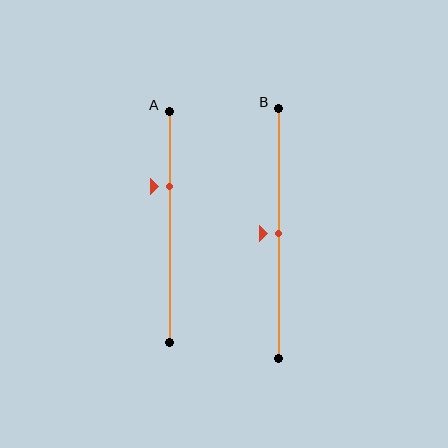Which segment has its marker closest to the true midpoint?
Segment B has its marker closest to the true midpoint.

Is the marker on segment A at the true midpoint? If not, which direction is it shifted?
No, the marker on segment A is shifted upward by about 18% of the segment length.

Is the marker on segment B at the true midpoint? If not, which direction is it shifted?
Yes, the marker on segment B is at the true midpoint.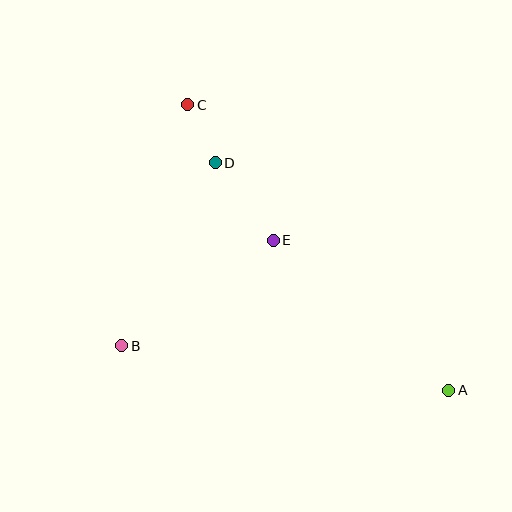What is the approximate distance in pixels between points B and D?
The distance between B and D is approximately 206 pixels.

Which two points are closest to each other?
Points C and D are closest to each other.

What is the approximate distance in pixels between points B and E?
The distance between B and E is approximately 185 pixels.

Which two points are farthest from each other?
Points A and C are farthest from each other.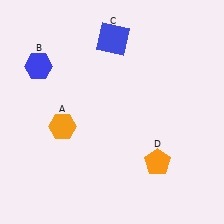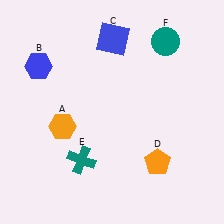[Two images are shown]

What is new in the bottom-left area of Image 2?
A teal cross (E) was added in the bottom-left area of Image 2.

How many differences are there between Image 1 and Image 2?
There are 2 differences between the two images.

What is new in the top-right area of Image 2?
A teal circle (F) was added in the top-right area of Image 2.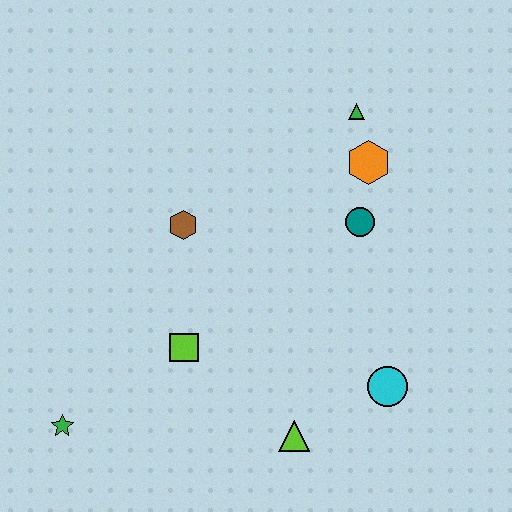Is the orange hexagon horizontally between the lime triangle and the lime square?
No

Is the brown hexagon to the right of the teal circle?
No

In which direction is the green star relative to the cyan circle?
The green star is to the left of the cyan circle.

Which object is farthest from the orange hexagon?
The green star is farthest from the orange hexagon.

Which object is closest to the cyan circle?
The lime triangle is closest to the cyan circle.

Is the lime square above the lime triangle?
Yes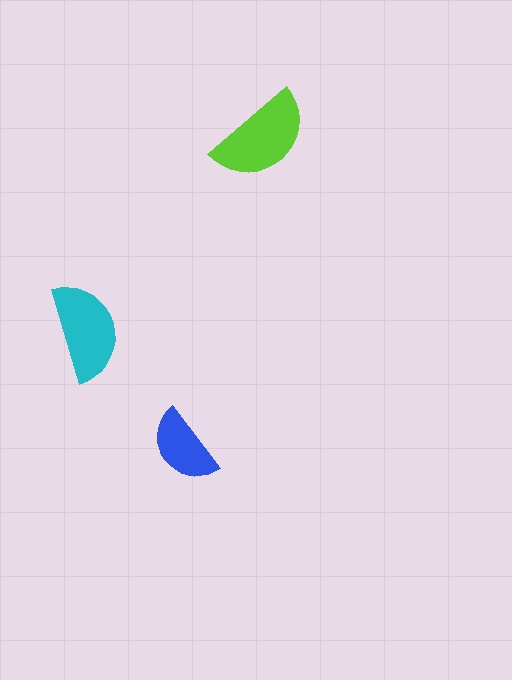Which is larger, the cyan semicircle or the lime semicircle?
The lime one.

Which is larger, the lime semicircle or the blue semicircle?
The lime one.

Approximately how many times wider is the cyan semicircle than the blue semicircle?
About 1.5 times wider.